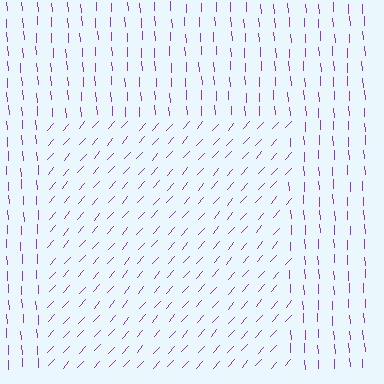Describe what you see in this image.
The image is filled with small purple line segments. A rectangle region in the image has lines oriented differently from the surrounding lines, creating a visible texture boundary.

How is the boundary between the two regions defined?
The boundary is defined purely by a change in line orientation (approximately 45 degrees difference). All lines are the same color and thickness.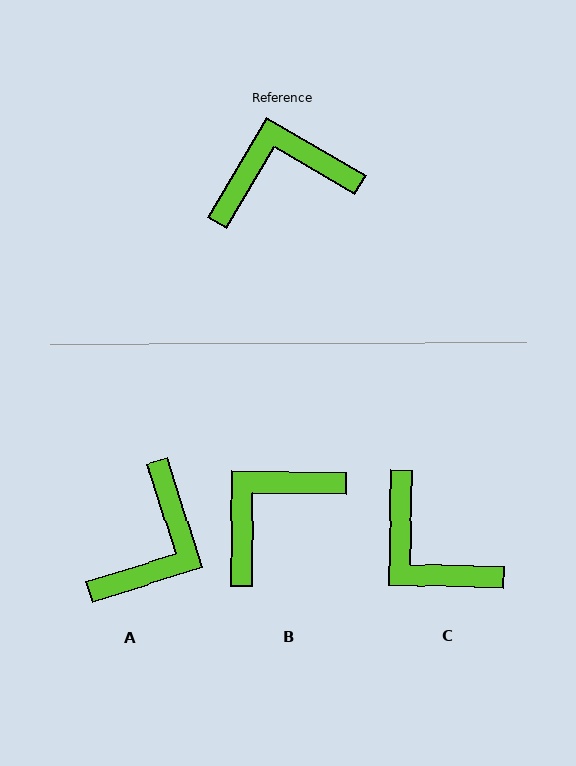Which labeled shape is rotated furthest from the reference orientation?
A, about 133 degrees away.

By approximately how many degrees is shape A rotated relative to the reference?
Approximately 133 degrees clockwise.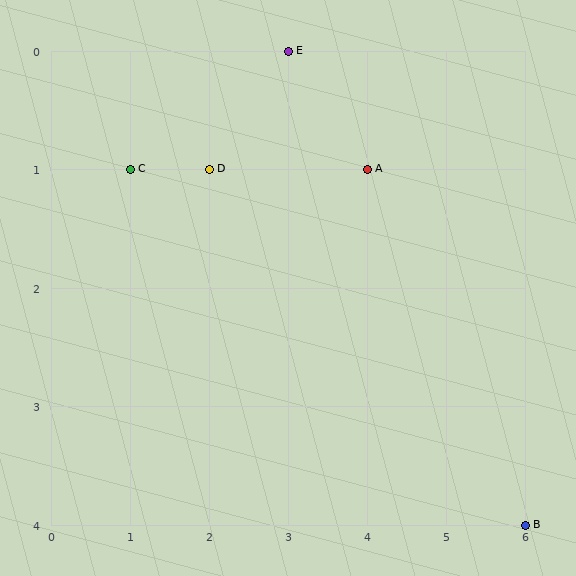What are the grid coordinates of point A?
Point A is at grid coordinates (4, 1).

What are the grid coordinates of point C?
Point C is at grid coordinates (1, 1).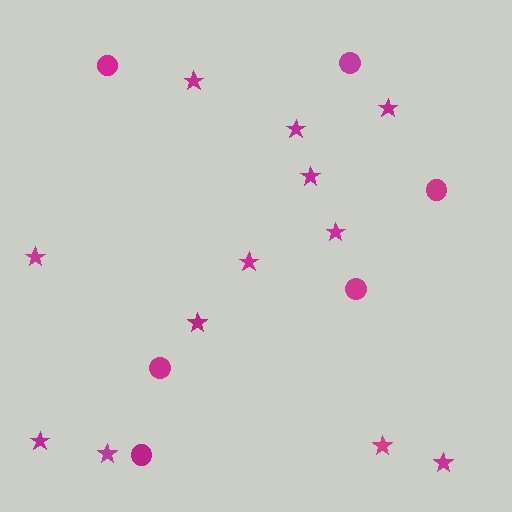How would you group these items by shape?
There are 2 groups: one group of circles (6) and one group of stars (12).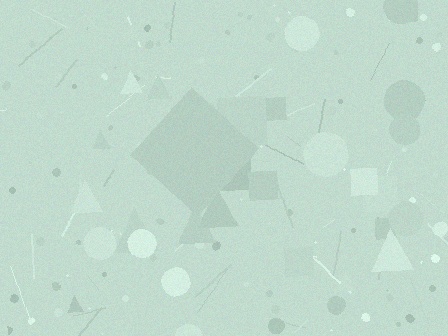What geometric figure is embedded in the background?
A diamond is embedded in the background.